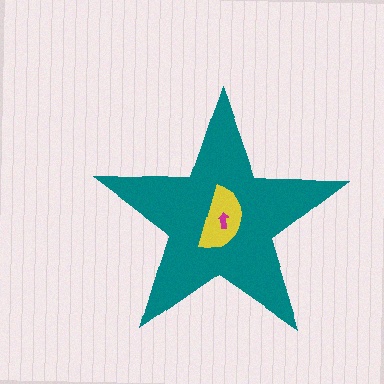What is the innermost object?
The magenta arrow.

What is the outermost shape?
The teal star.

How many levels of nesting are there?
3.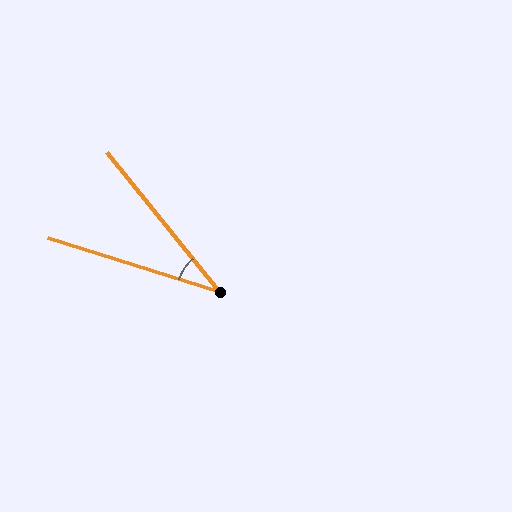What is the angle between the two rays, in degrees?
Approximately 34 degrees.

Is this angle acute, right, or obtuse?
It is acute.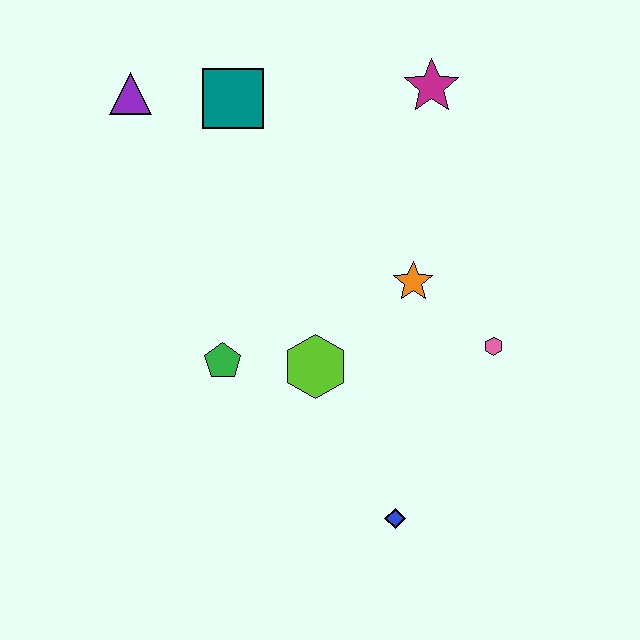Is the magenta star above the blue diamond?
Yes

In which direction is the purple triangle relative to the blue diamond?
The purple triangle is above the blue diamond.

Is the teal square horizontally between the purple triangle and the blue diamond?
Yes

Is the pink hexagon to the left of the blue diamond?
No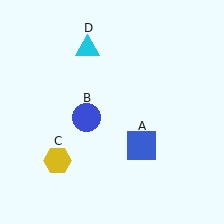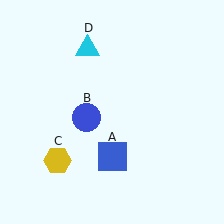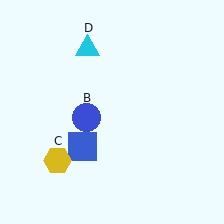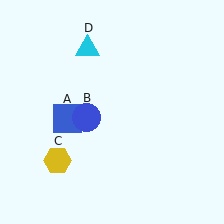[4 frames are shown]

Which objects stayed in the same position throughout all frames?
Blue circle (object B) and yellow hexagon (object C) and cyan triangle (object D) remained stationary.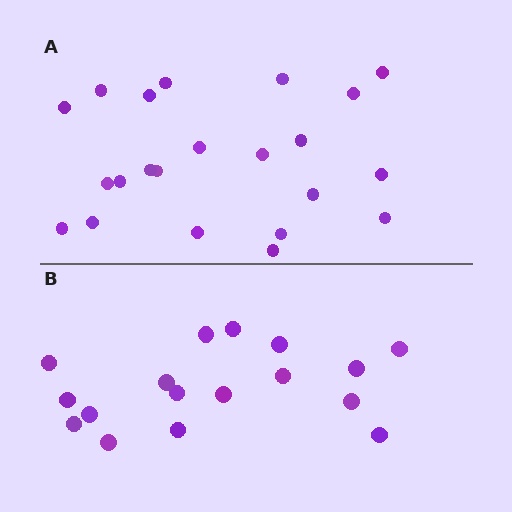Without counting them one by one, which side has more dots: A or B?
Region A (the top region) has more dots.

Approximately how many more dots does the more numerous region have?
Region A has about 5 more dots than region B.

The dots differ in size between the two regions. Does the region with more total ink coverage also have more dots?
No. Region B has more total ink coverage because its dots are larger, but region A actually contains more individual dots. Total area can be misleading — the number of items is what matters here.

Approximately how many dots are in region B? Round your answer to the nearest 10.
About 20 dots. (The exact count is 17, which rounds to 20.)